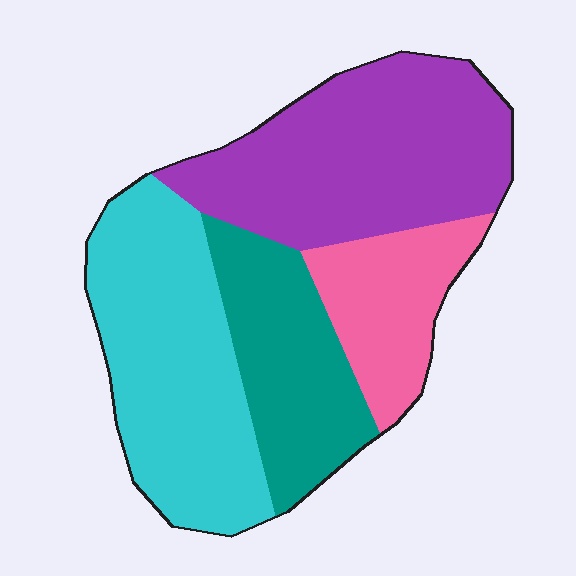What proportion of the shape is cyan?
Cyan covers around 30% of the shape.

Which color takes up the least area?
Pink, at roughly 15%.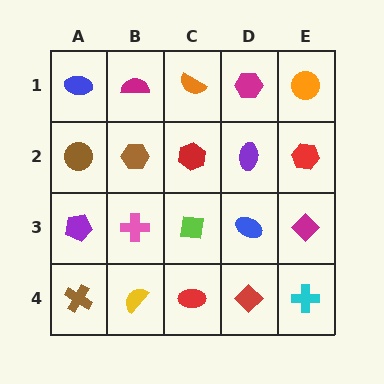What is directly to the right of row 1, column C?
A magenta hexagon.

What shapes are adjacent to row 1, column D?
A purple ellipse (row 2, column D), an orange semicircle (row 1, column C), an orange circle (row 1, column E).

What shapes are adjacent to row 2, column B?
A magenta semicircle (row 1, column B), a pink cross (row 3, column B), a brown circle (row 2, column A), a red hexagon (row 2, column C).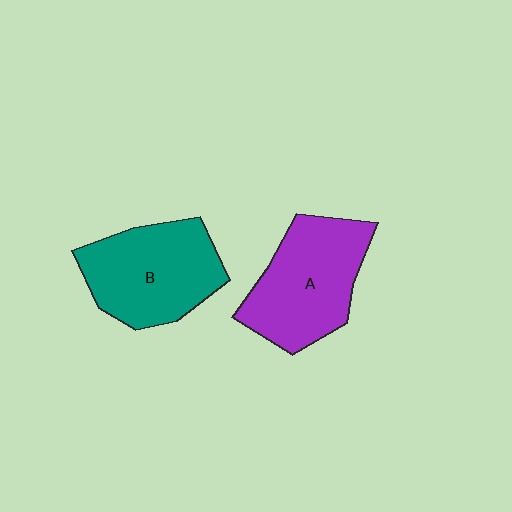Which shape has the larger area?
Shape A (purple).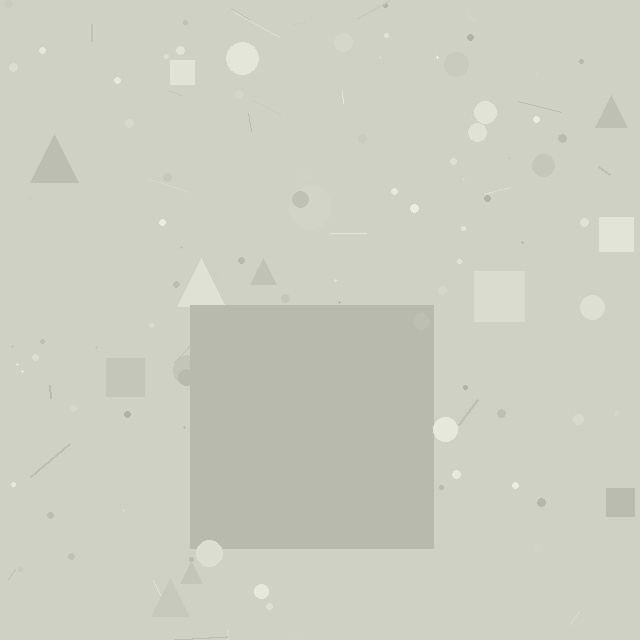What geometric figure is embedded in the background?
A square is embedded in the background.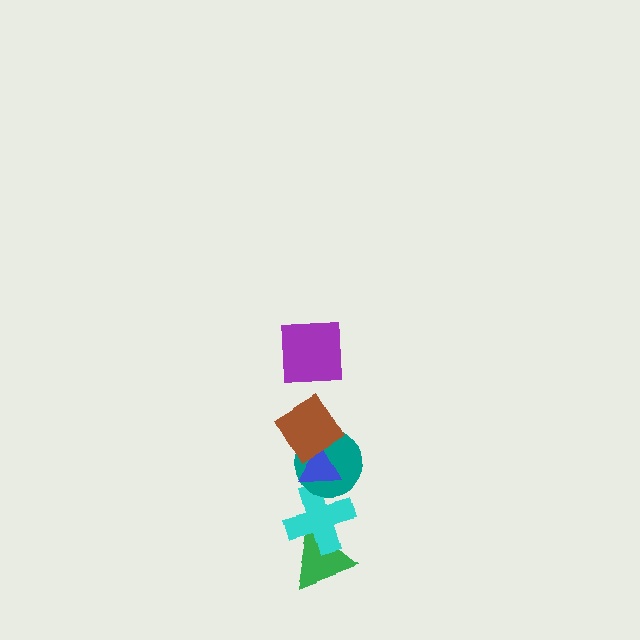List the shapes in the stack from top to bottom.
From top to bottom: the purple square, the brown diamond, the blue triangle, the teal circle, the cyan cross, the green triangle.